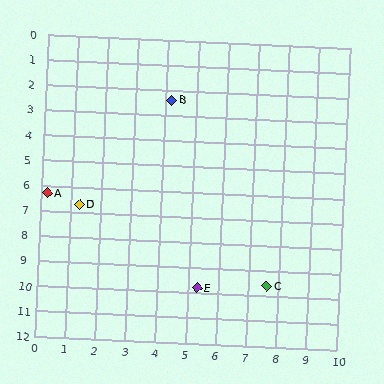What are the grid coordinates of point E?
Point E is at approximately (5.3, 9.8).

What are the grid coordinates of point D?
Point D is at approximately (1.3, 6.7).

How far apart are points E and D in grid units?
Points E and D are about 5.1 grid units apart.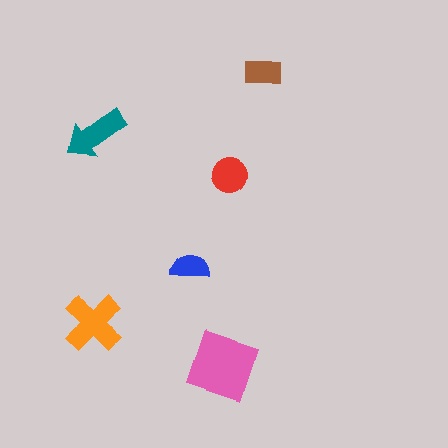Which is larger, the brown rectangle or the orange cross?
The orange cross.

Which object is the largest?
The pink square.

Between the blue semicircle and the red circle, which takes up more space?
The red circle.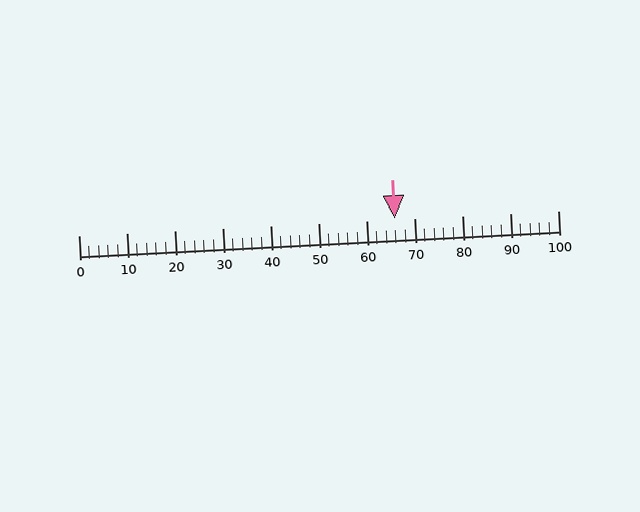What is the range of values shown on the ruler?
The ruler shows values from 0 to 100.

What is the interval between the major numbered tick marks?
The major tick marks are spaced 10 units apart.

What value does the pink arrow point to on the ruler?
The pink arrow points to approximately 66.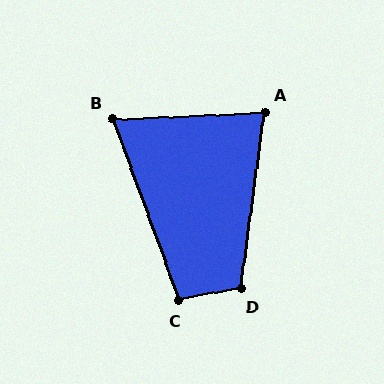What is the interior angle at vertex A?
Approximately 80 degrees (acute).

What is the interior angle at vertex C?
Approximately 100 degrees (obtuse).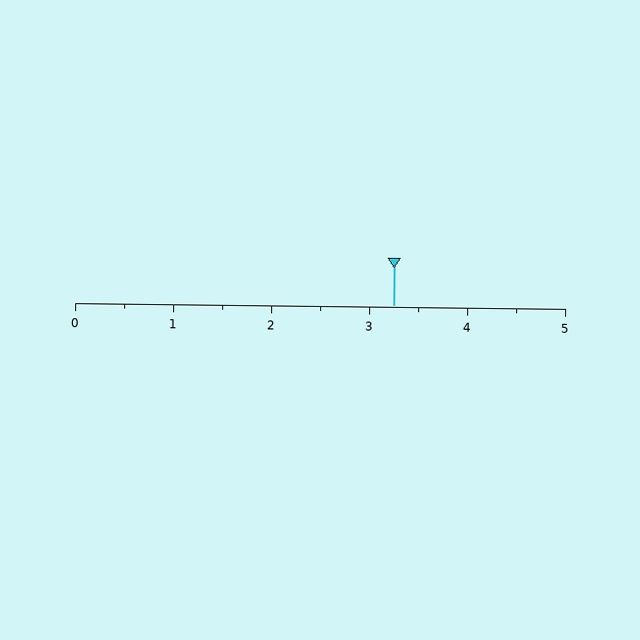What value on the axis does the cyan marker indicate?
The marker indicates approximately 3.2.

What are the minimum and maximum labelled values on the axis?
The axis runs from 0 to 5.